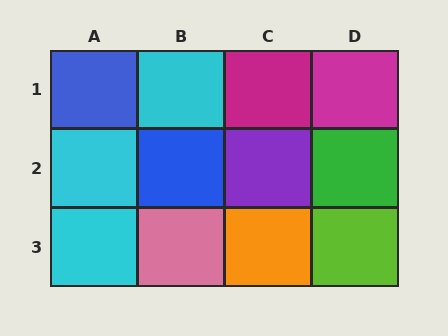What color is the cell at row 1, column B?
Cyan.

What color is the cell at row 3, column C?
Orange.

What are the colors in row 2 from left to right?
Cyan, blue, purple, green.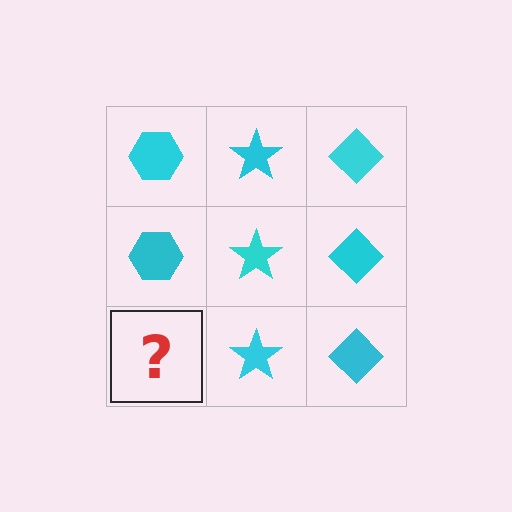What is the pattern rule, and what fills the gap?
The rule is that each column has a consistent shape. The gap should be filled with a cyan hexagon.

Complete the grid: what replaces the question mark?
The question mark should be replaced with a cyan hexagon.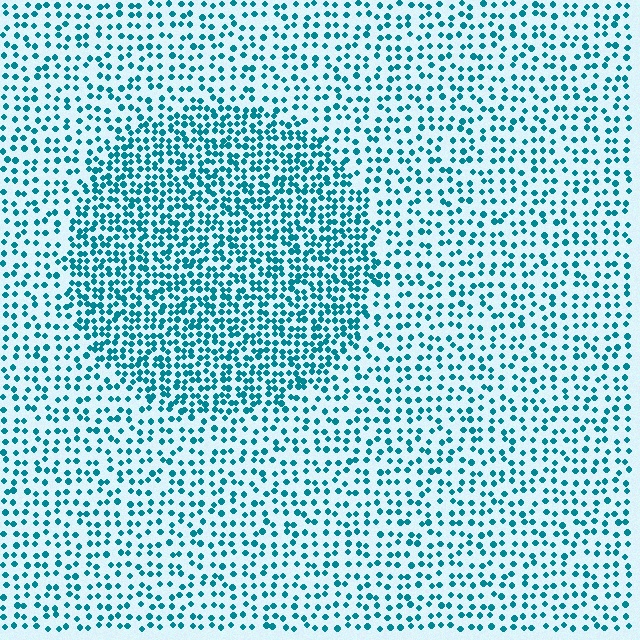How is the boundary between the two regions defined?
The boundary is defined by a change in element density (approximately 1.9x ratio). All elements are the same color, size, and shape.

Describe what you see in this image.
The image contains small teal elements arranged at two different densities. A circle-shaped region is visible where the elements are more densely packed than the surrounding area.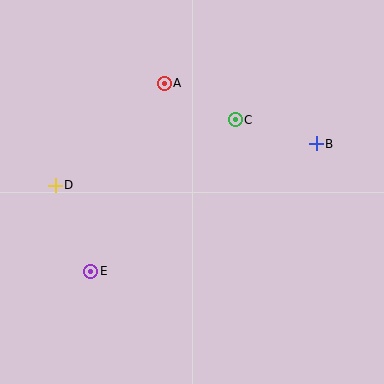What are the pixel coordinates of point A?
Point A is at (164, 83).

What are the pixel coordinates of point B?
Point B is at (316, 144).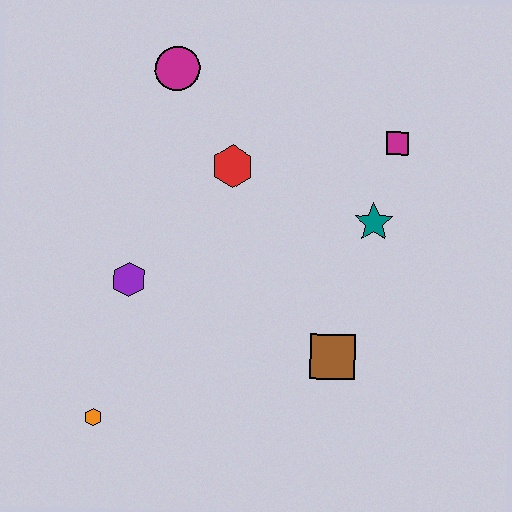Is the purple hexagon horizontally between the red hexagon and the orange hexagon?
Yes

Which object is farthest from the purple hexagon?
The magenta square is farthest from the purple hexagon.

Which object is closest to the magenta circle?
The red hexagon is closest to the magenta circle.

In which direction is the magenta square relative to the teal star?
The magenta square is above the teal star.